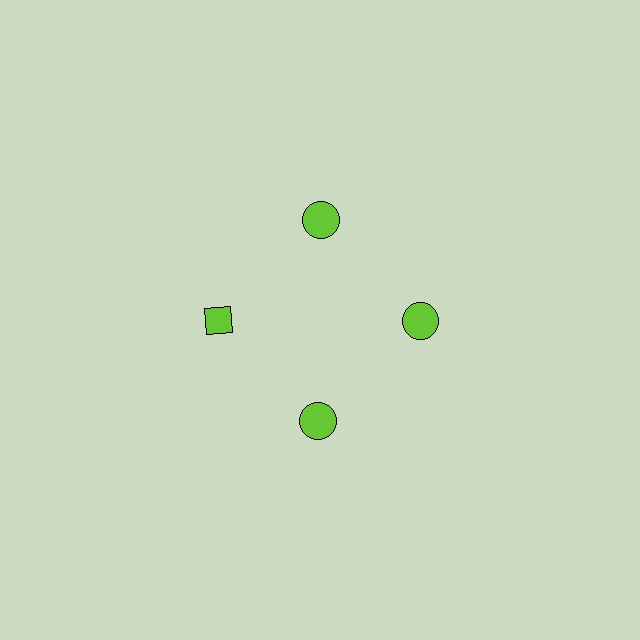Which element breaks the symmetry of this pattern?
The lime diamond at roughly the 9 o'clock position breaks the symmetry. All other shapes are lime circles.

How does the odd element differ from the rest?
It has a different shape: diamond instead of circle.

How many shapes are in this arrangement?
There are 4 shapes arranged in a ring pattern.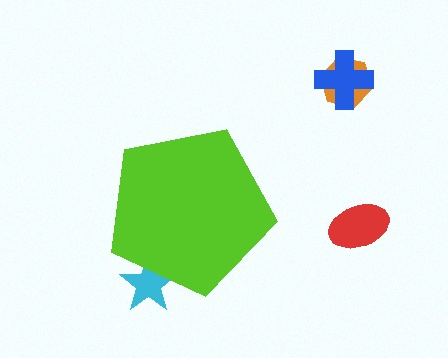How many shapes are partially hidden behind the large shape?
1 shape is partially hidden.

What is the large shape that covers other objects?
A lime pentagon.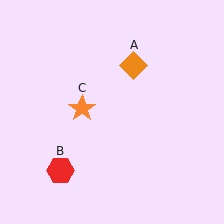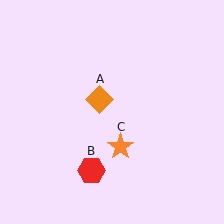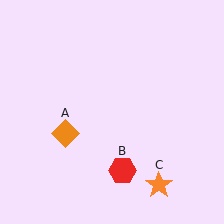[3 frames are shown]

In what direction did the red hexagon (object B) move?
The red hexagon (object B) moved right.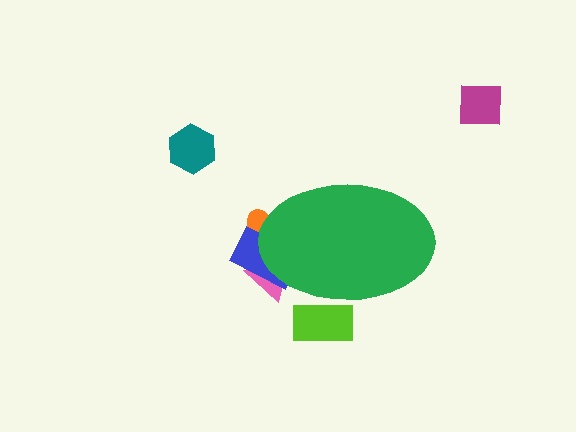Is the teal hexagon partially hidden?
No, the teal hexagon is fully visible.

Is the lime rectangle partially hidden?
Yes, the lime rectangle is partially hidden behind the green ellipse.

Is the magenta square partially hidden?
No, the magenta square is fully visible.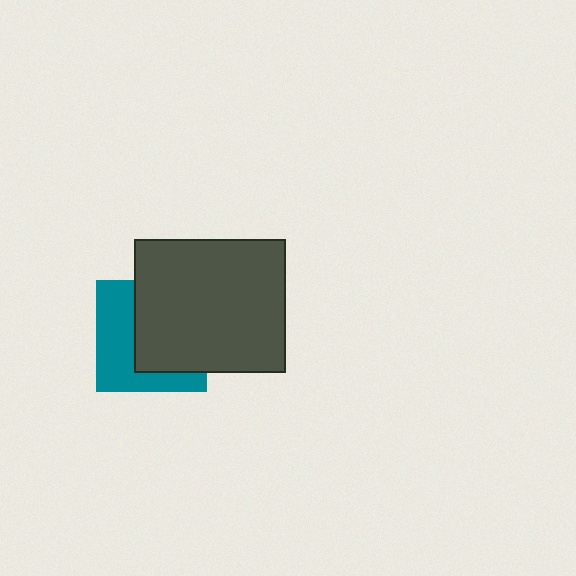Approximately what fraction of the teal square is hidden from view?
Roughly 55% of the teal square is hidden behind the dark gray rectangle.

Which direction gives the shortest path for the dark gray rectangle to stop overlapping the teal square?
Moving right gives the shortest separation.